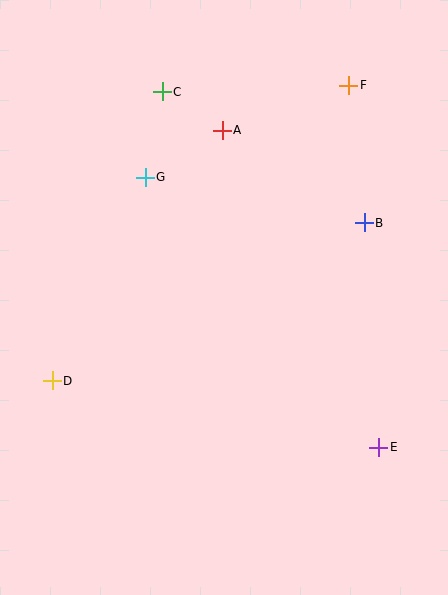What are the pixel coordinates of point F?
Point F is at (349, 85).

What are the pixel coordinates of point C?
Point C is at (162, 92).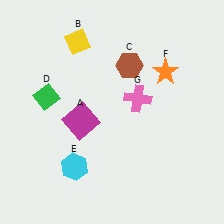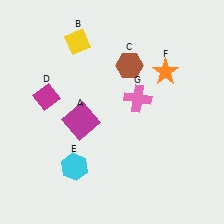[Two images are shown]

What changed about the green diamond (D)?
In Image 1, D is green. In Image 2, it changed to magenta.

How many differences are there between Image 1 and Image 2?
There is 1 difference between the two images.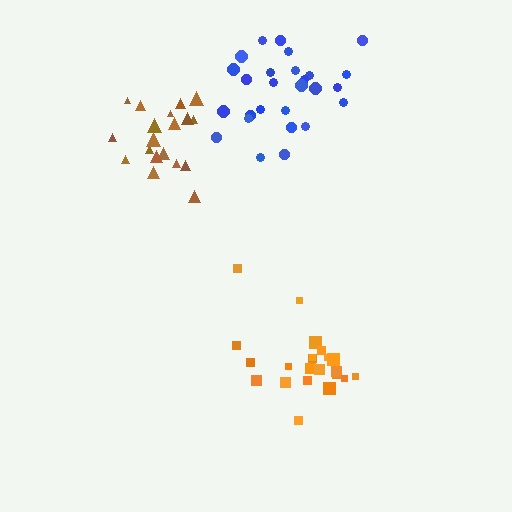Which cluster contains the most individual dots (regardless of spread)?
Blue (27).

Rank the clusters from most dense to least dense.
brown, blue, orange.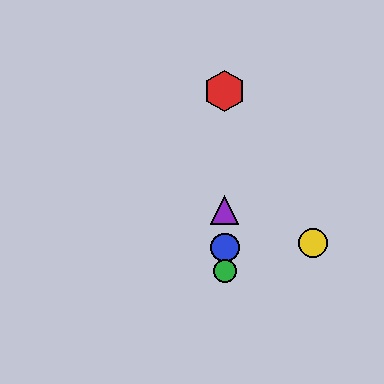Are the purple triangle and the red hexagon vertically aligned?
Yes, both are at x≈225.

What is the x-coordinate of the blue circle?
The blue circle is at x≈225.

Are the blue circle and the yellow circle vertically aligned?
No, the blue circle is at x≈225 and the yellow circle is at x≈313.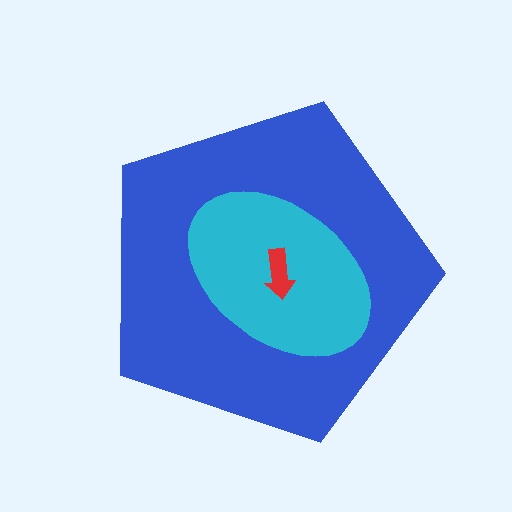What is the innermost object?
The red arrow.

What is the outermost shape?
The blue pentagon.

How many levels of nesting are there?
3.